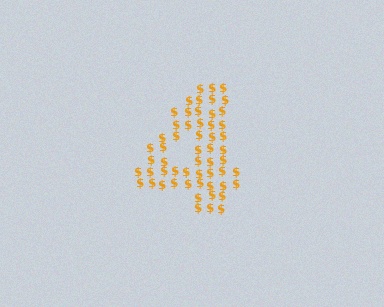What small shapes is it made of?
It is made of small dollar signs.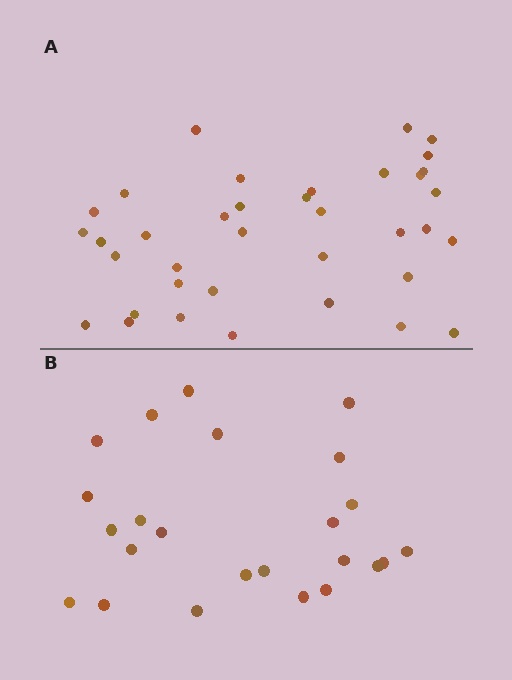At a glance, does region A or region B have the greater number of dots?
Region A (the top region) has more dots.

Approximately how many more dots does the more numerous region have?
Region A has approximately 15 more dots than region B.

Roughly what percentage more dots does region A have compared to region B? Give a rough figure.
About 55% more.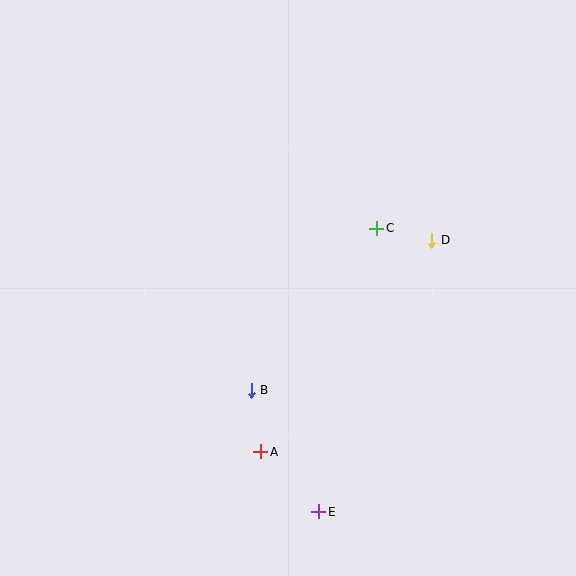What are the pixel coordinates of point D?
Point D is at (432, 240).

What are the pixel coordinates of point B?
Point B is at (251, 390).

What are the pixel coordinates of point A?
Point A is at (261, 452).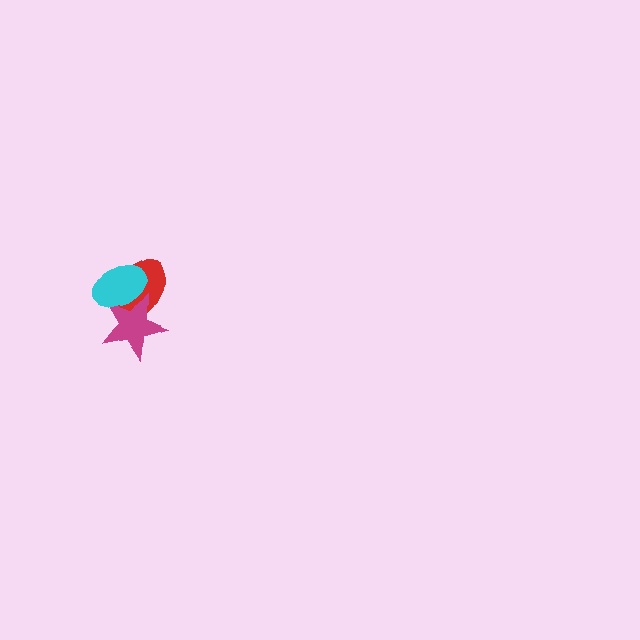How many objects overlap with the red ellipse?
2 objects overlap with the red ellipse.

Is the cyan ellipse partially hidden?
No, no other shape covers it.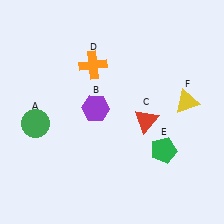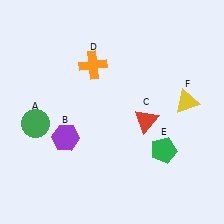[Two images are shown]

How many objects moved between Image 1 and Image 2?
1 object moved between the two images.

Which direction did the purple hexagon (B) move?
The purple hexagon (B) moved left.